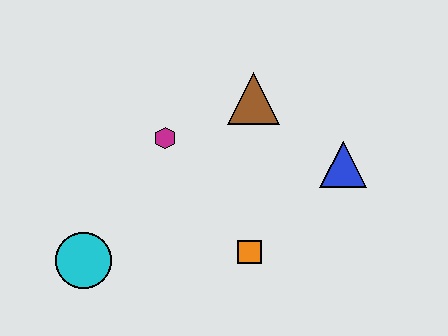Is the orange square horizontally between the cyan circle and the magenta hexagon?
No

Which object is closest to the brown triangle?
The magenta hexagon is closest to the brown triangle.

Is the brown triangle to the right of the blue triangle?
No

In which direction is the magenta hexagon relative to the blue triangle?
The magenta hexagon is to the left of the blue triangle.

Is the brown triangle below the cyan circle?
No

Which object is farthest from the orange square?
The cyan circle is farthest from the orange square.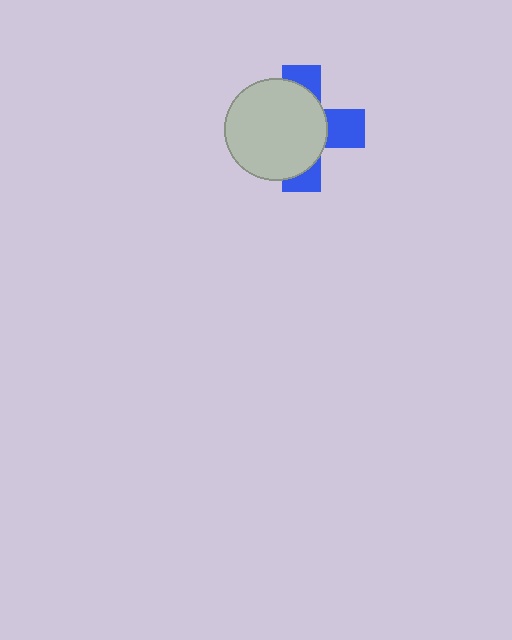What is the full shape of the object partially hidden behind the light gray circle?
The partially hidden object is a blue cross.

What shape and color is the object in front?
The object in front is a light gray circle.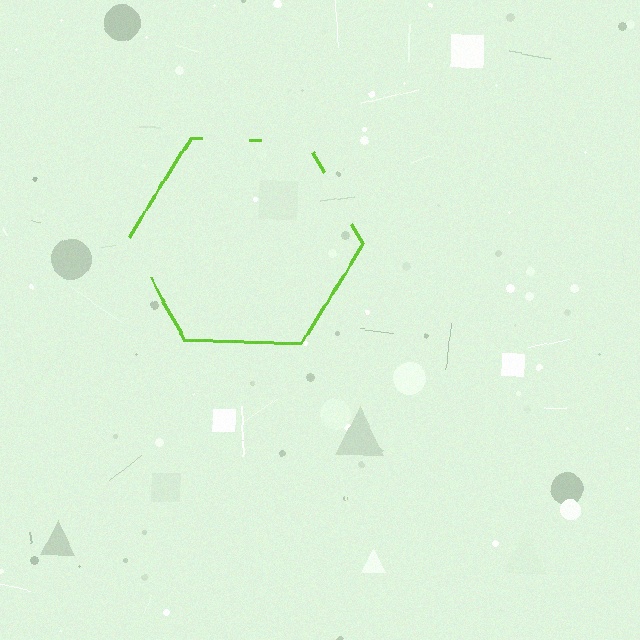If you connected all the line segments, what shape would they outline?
They would outline a hexagon.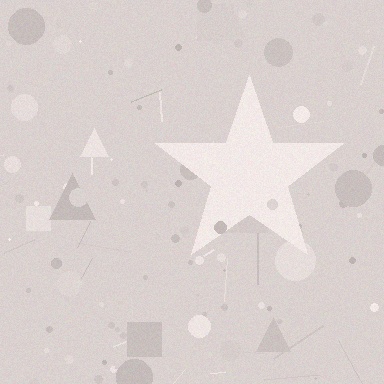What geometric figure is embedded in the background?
A star is embedded in the background.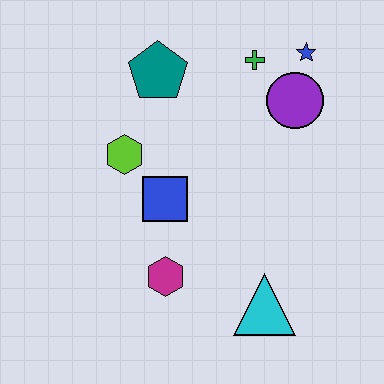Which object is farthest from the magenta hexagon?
The blue star is farthest from the magenta hexagon.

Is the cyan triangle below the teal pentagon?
Yes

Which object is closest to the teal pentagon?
The lime hexagon is closest to the teal pentagon.